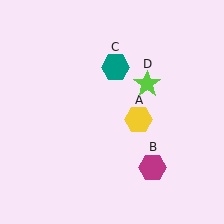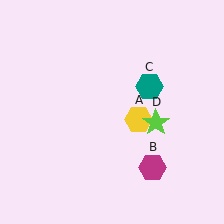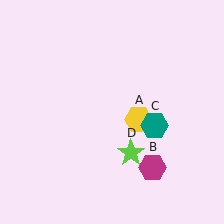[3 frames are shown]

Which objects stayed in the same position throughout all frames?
Yellow hexagon (object A) and magenta hexagon (object B) remained stationary.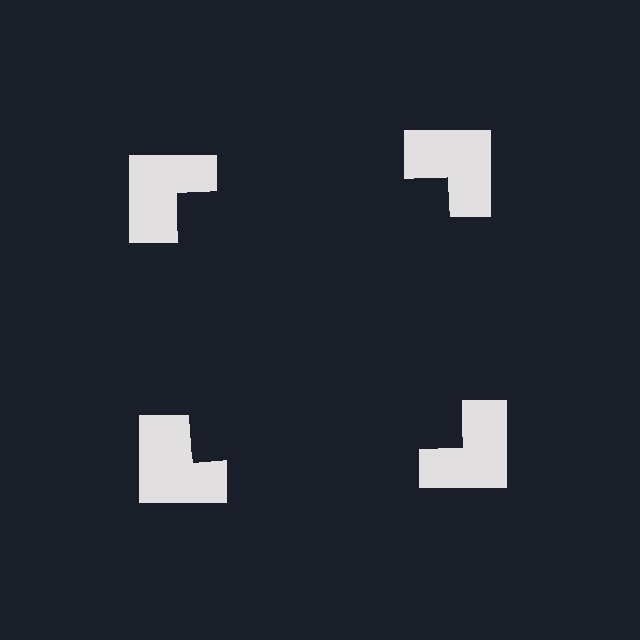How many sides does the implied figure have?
4 sides.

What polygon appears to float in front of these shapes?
An illusory square — its edges are inferred from the aligned wedge cuts in the notched squares, not physically drawn.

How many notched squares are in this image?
There are 4 — one at each vertex of the illusory square.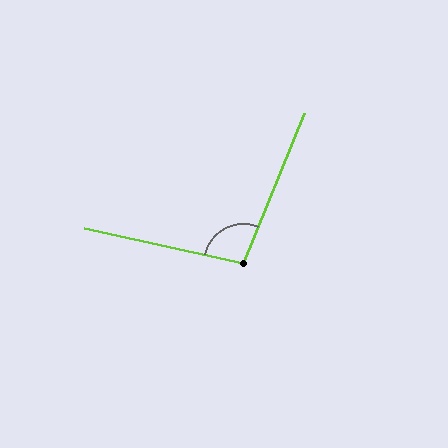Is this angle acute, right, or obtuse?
It is obtuse.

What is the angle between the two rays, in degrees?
Approximately 100 degrees.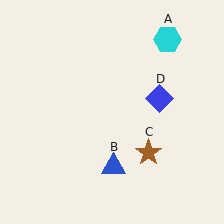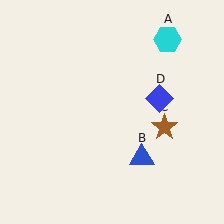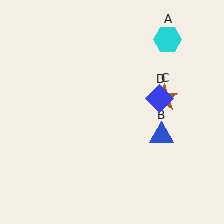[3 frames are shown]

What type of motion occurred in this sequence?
The blue triangle (object B), brown star (object C) rotated counterclockwise around the center of the scene.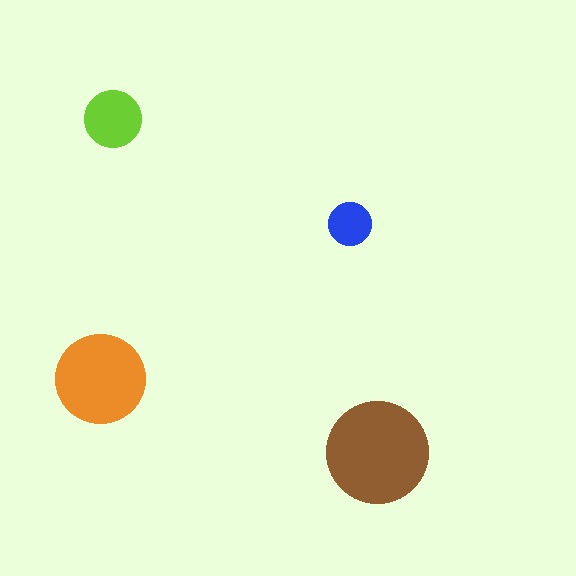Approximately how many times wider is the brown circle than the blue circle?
About 2.5 times wider.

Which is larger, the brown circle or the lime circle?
The brown one.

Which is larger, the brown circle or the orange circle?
The brown one.